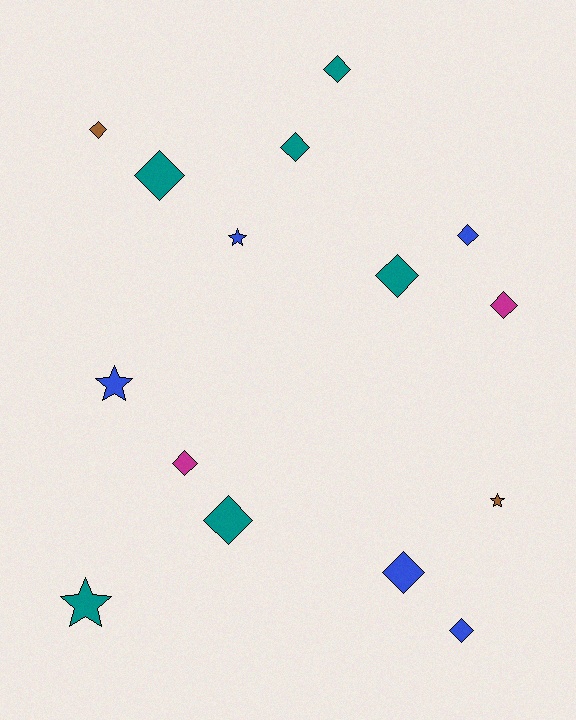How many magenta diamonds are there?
There are 2 magenta diamonds.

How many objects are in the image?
There are 15 objects.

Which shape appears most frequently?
Diamond, with 11 objects.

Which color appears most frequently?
Teal, with 6 objects.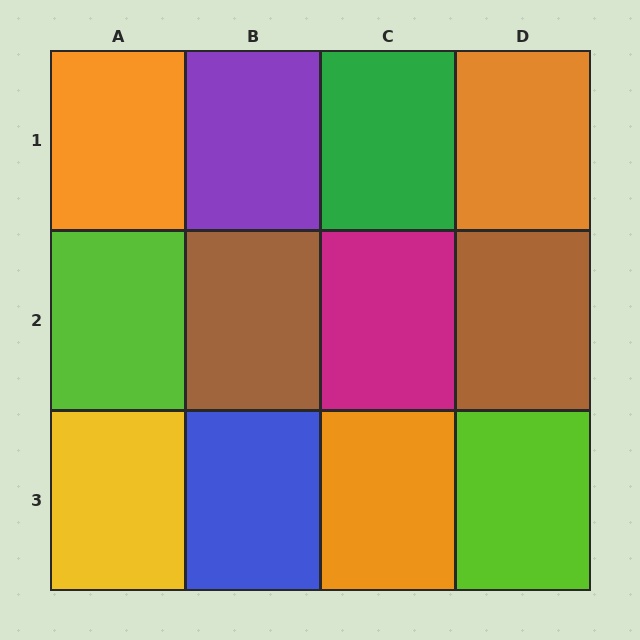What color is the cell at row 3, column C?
Orange.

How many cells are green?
1 cell is green.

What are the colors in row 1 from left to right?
Orange, purple, green, orange.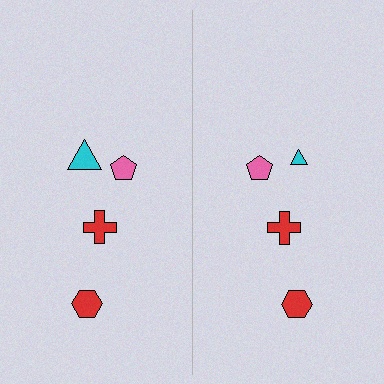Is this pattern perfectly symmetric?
No, the pattern is not perfectly symmetric. The cyan triangle on the right side has a different size than its mirror counterpart.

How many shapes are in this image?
There are 8 shapes in this image.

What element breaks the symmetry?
The cyan triangle on the right side has a different size than its mirror counterpart.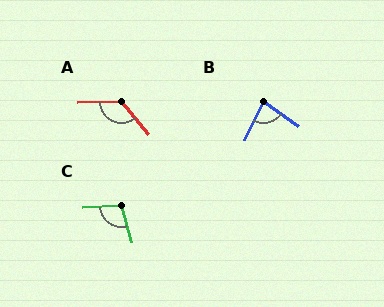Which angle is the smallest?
B, at approximately 82 degrees.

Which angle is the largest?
A, at approximately 128 degrees.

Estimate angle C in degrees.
Approximately 102 degrees.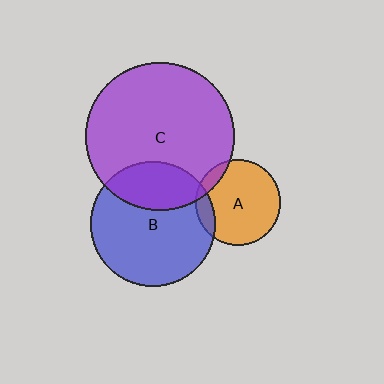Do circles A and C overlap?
Yes.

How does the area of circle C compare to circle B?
Approximately 1.4 times.